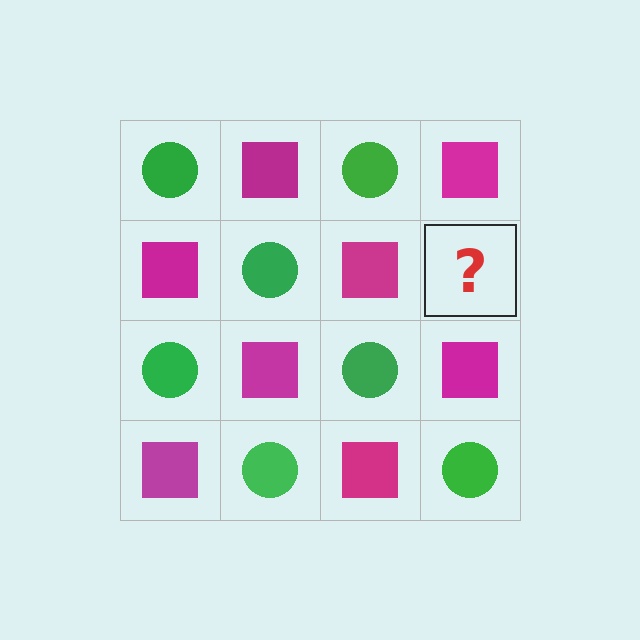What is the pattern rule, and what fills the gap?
The rule is that it alternates green circle and magenta square in a checkerboard pattern. The gap should be filled with a green circle.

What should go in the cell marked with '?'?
The missing cell should contain a green circle.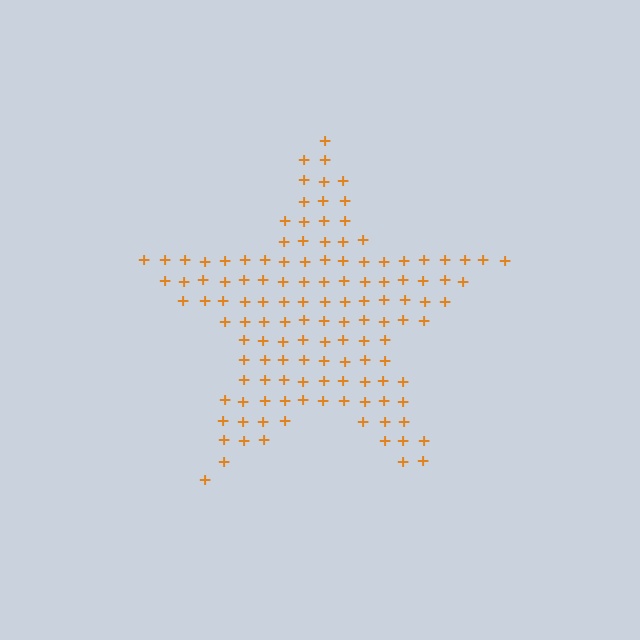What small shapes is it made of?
It is made of small plus signs.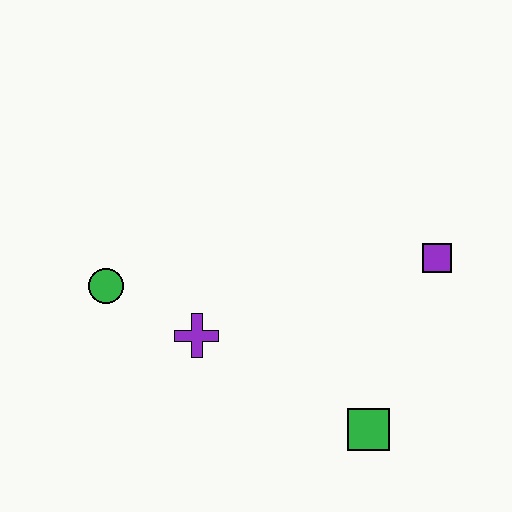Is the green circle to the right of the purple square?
No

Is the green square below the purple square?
Yes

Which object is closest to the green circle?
The purple cross is closest to the green circle.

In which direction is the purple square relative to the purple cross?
The purple square is to the right of the purple cross.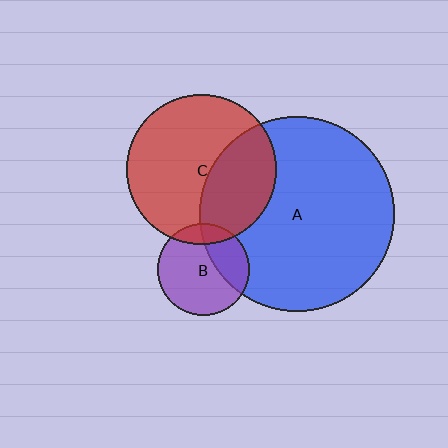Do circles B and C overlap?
Yes.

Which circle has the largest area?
Circle A (blue).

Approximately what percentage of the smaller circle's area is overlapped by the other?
Approximately 15%.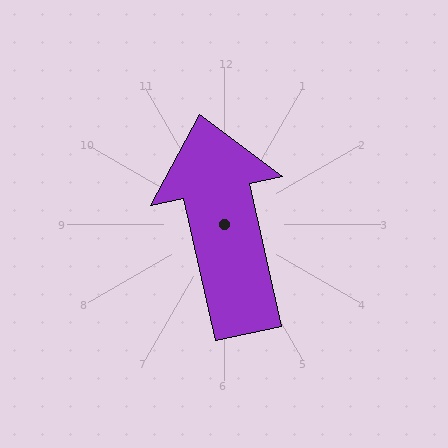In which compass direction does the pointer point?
North.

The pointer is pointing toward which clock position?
Roughly 12 o'clock.